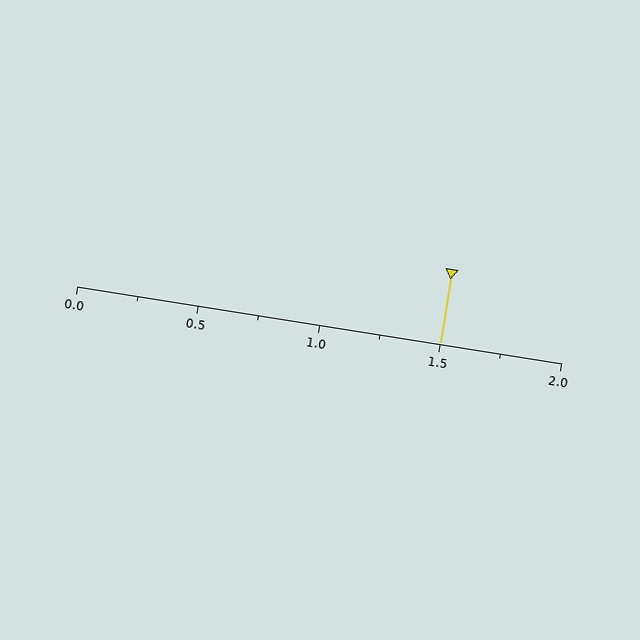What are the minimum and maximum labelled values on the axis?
The axis runs from 0.0 to 2.0.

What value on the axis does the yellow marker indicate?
The marker indicates approximately 1.5.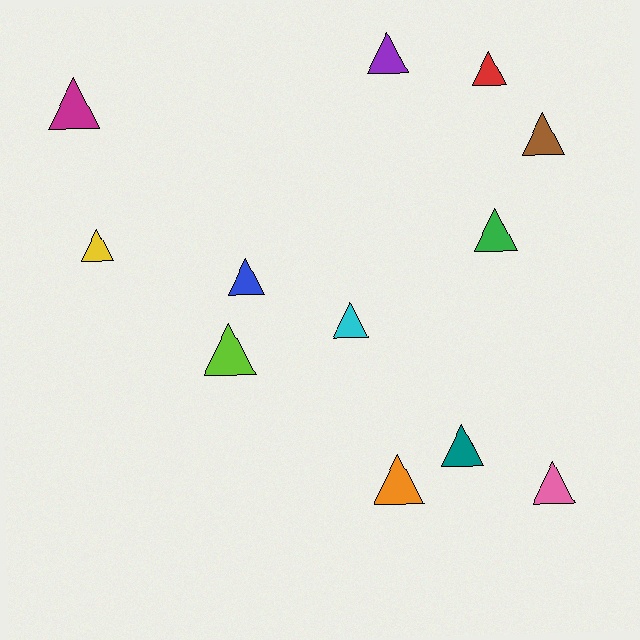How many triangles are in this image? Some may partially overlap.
There are 12 triangles.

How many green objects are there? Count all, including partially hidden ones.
There is 1 green object.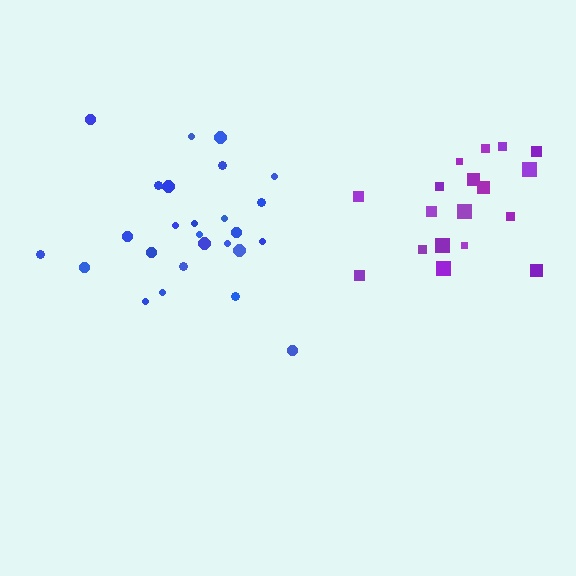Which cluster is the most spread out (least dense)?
Purple.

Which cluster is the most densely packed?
Blue.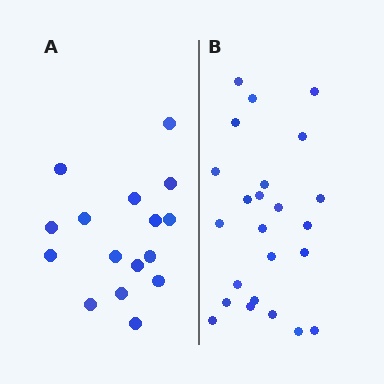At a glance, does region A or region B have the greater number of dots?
Region B (the right region) has more dots.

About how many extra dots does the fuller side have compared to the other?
Region B has roughly 8 or so more dots than region A.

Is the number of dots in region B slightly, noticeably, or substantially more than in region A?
Region B has substantially more. The ratio is roughly 1.5 to 1.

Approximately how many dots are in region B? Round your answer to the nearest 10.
About 20 dots. (The exact count is 24, which rounds to 20.)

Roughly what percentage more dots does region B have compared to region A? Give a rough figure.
About 50% more.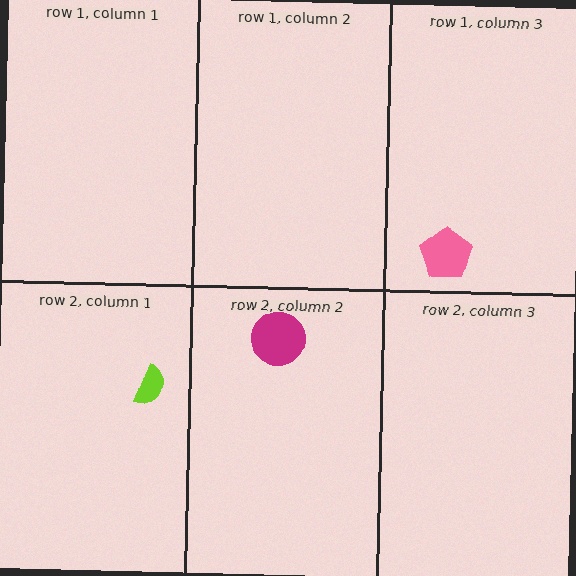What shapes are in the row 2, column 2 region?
The magenta circle.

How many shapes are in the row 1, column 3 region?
1.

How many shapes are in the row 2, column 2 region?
1.